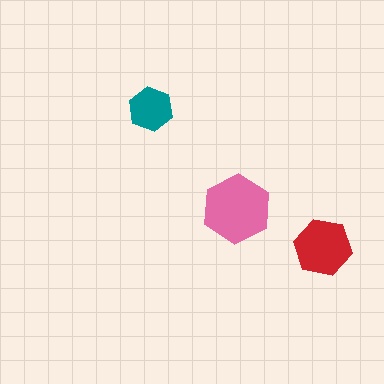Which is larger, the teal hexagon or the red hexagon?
The red one.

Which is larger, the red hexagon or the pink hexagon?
The pink one.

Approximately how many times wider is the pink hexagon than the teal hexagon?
About 1.5 times wider.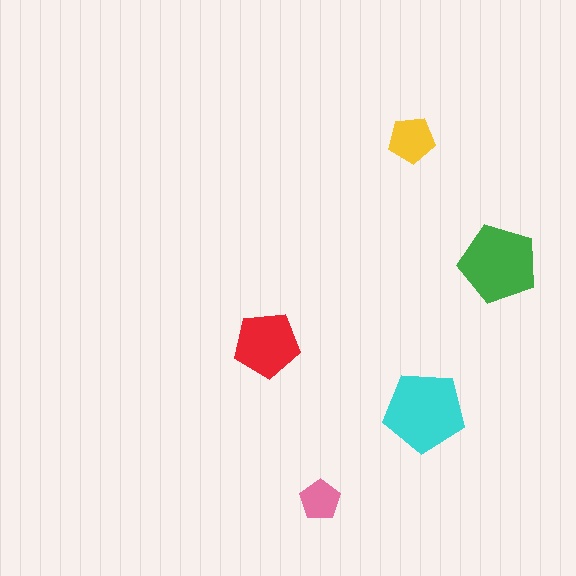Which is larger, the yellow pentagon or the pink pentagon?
The yellow one.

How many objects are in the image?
There are 5 objects in the image.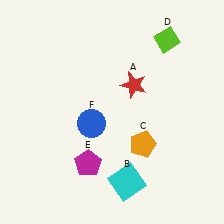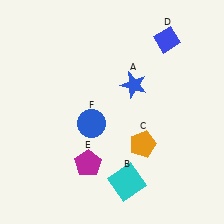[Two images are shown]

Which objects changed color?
A changed from red to blue. D changed from lime to blue.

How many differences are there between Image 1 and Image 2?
There are 2 differences between the two images.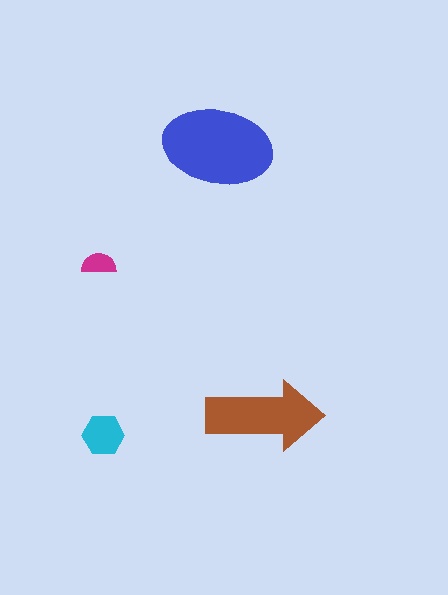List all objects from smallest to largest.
The magenta semicircle, the cyan hexagon, the brown arrow, the blue ellipse.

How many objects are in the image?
There are 4 objects in the image.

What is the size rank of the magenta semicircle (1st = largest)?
4th.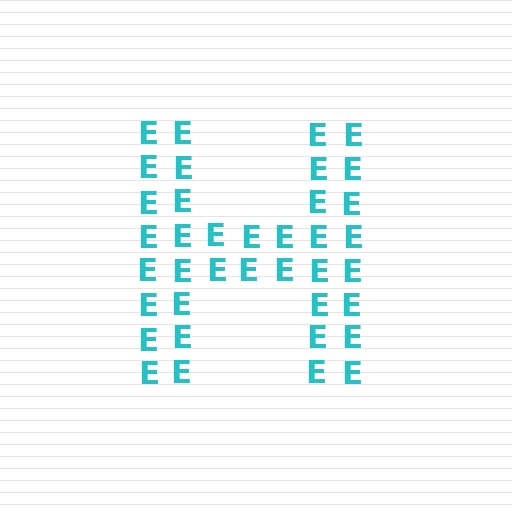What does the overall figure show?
The overall figure shows the letter H.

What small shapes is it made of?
It is made of small letter E's.